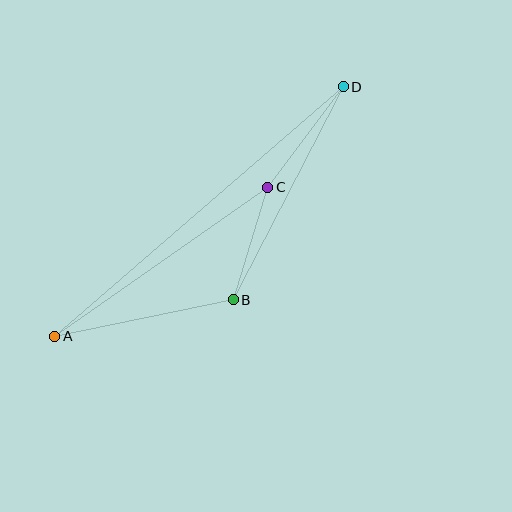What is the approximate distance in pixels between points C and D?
The distance between C and D is approximately 126 pixels.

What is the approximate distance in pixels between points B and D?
The distance between B and D is approximately 240 pixels.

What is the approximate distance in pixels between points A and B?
The distance between A and B is approximately 182 pixels.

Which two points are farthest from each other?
Points A and D are farthest from each other.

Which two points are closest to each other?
Points B and C are closest to each other.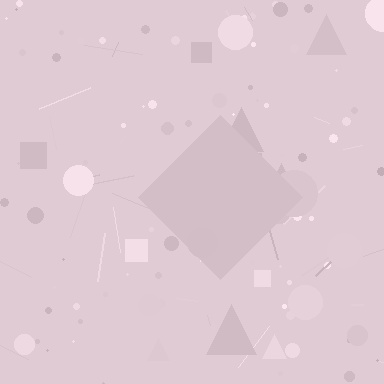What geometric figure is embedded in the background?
A diamond is embedded in the background.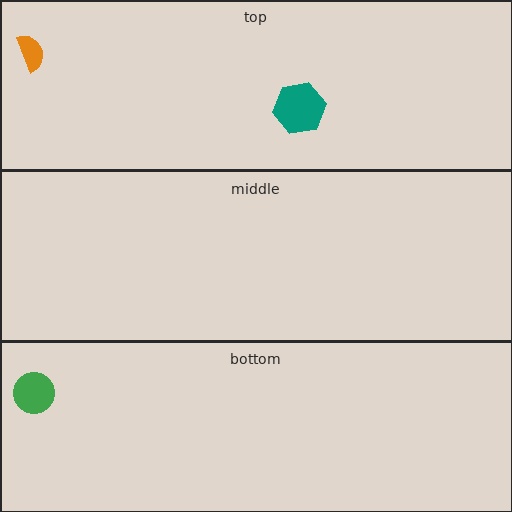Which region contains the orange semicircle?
The top region.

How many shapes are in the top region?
2.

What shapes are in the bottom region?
The green circle.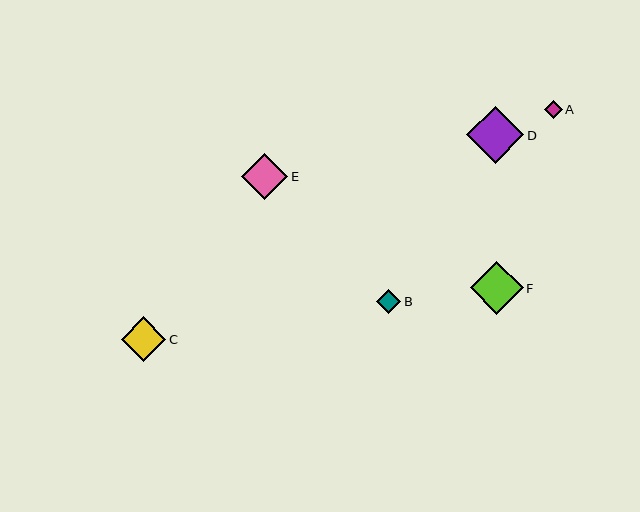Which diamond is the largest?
Diamond D is the largest with a size of approximately 57 pixels.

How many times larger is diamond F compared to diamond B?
Diamond F is approximately 2.2 times the size of diamond B.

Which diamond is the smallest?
Diamond A is the smallest with a size of approximately 18 pixels.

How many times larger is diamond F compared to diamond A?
Diamond F is approximately 3.0 times the size of diamond A.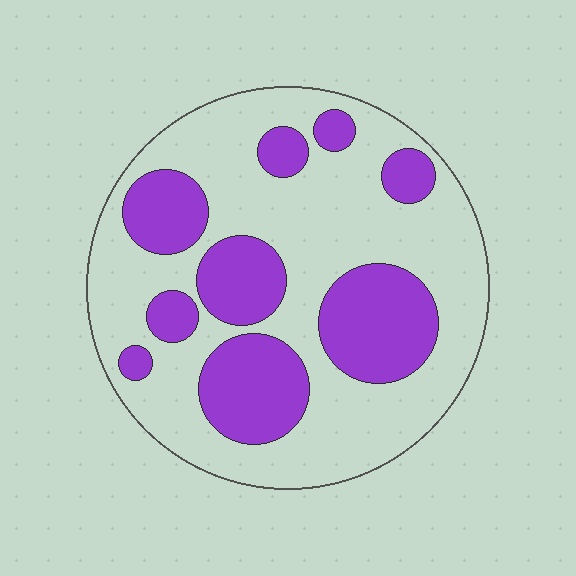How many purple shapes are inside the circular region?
9.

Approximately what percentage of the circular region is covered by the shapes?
Approximately 35%.